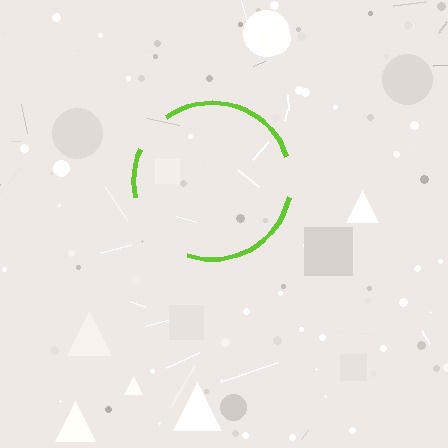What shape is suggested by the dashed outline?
The dashed outline suggests a circle.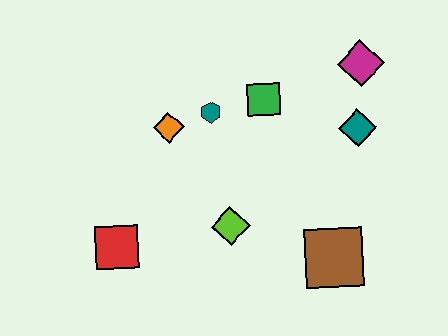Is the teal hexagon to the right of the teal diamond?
No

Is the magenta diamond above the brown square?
Yes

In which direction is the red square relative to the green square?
The red square is to the left of the green square.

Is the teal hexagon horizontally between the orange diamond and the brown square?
Yes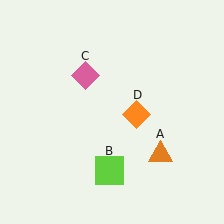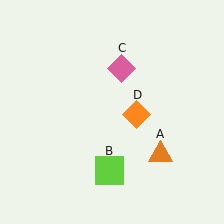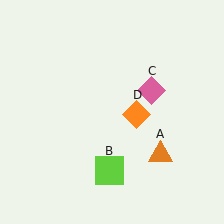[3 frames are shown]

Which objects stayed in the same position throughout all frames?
Orange triangle (object A) and lime square (object B) and orange diamond (object D) remained stationary.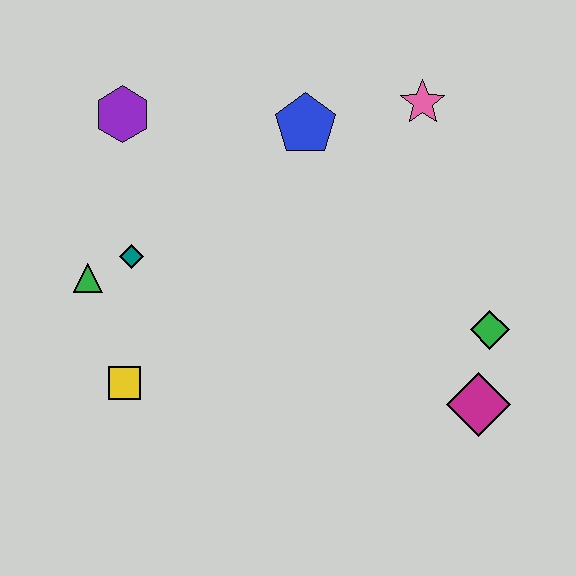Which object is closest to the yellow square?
The green triangle is closest to the yellow square.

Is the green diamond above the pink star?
No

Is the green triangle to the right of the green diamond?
No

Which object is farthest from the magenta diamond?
The purple hexagon is farthest from the magenta diamond.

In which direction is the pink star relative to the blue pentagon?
The pink star is to the right of the blue pentagon.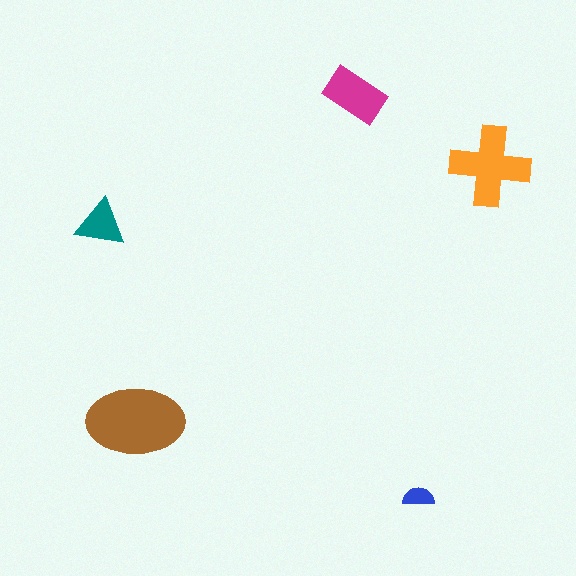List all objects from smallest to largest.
The blue semicircle, the teal triangle, the magenta rectangle, the orange cross, the brown ellipse.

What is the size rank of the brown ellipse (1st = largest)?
1st.